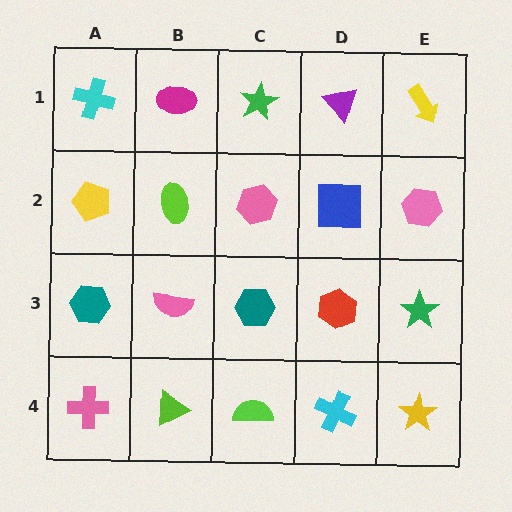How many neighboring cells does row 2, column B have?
4.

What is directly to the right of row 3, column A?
A pink semicircle.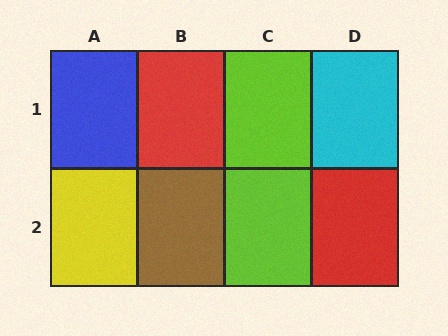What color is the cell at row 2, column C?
Lime.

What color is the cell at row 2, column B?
Brown.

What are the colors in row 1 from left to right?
Blue, red, lime, cyan.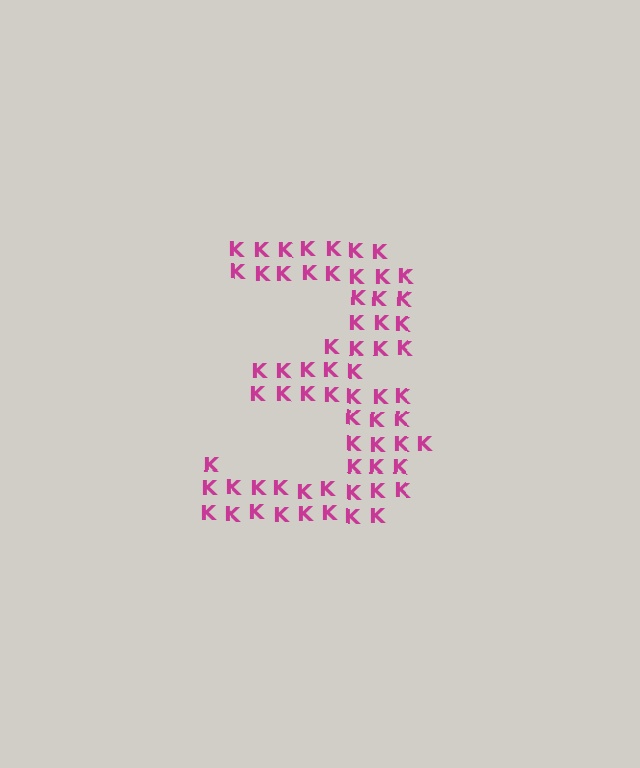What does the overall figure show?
The overall figure shows the digit 3.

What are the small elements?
The small elements are letter K's.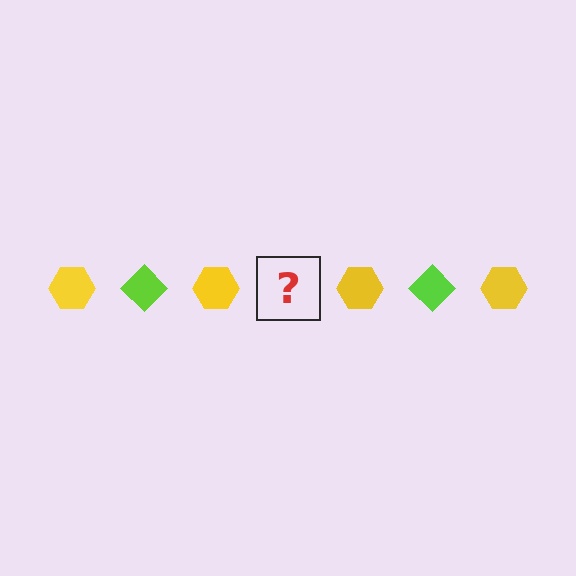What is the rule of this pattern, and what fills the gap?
The rule is that the pattern alternates between yellow hexagon and lime diamond. The gap should be filled with a lime diamond.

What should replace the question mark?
The question mark should be replaced with a lime diamond.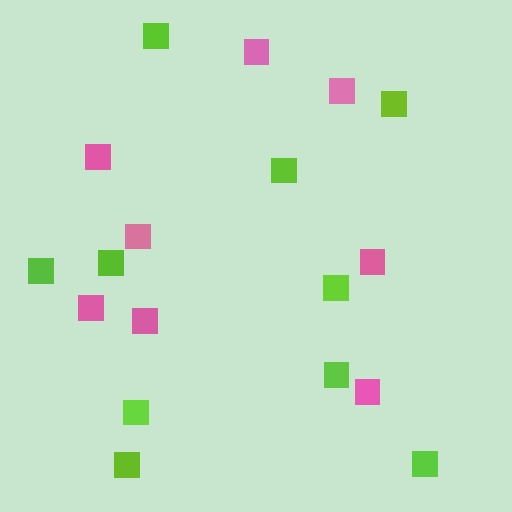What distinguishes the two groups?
There are 2 groups: one group of lime squares (10) and one group of pink squares (8).